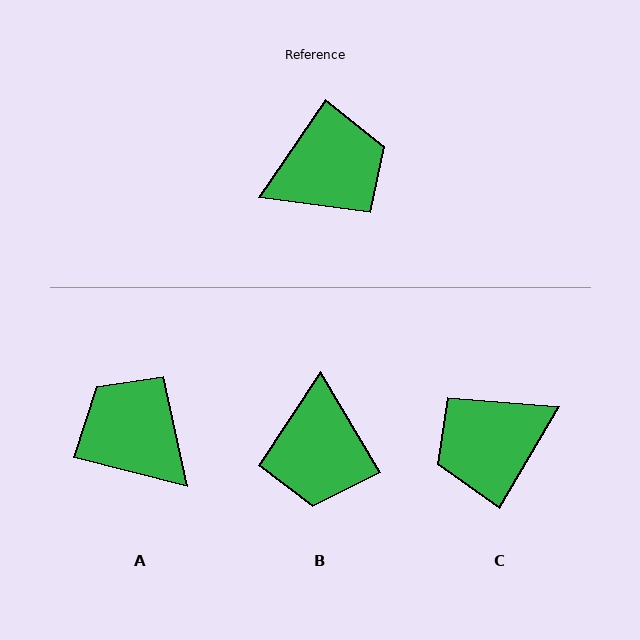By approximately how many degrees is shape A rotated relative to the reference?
Approximately 110 degrees counter-clockwise.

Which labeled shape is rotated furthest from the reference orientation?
C, about 177 degrees away.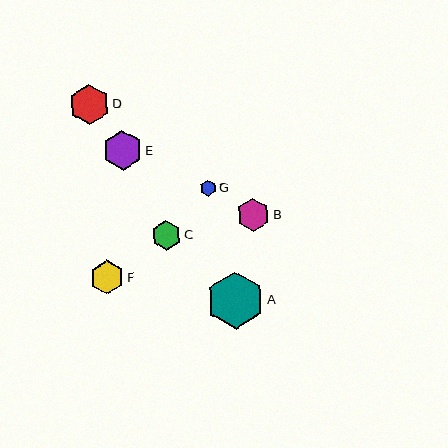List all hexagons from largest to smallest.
From largest to smallest: A, E, D, F, B, C, G.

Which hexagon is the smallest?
Hexagon G is the smallest with a size of approximately 16 pixels.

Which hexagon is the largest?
Hexagon A is the largest with a size of approximately 57 pixels.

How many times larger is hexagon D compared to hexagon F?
Hexagon D is approximately 1.2 times the size of hexagon F.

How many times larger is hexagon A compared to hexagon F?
Hexagon A is approximately 1.7 times the size of hexagon F.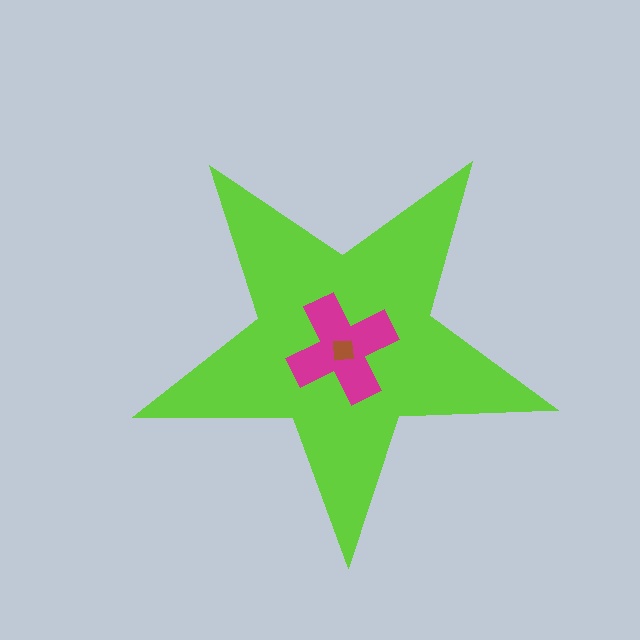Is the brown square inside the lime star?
Yes.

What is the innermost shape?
The brown square.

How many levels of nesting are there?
3.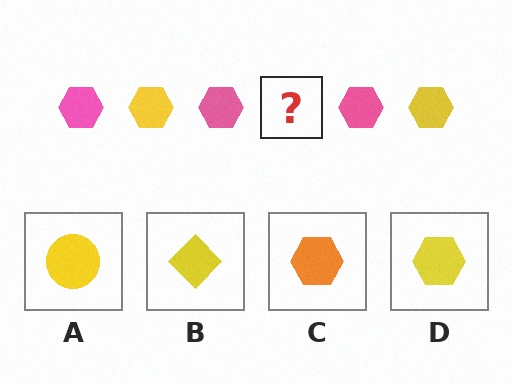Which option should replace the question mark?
Option D.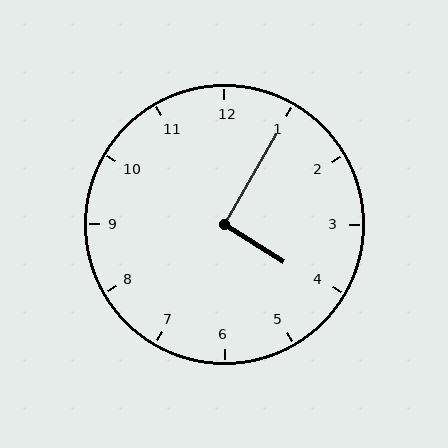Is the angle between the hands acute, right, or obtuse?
It is right.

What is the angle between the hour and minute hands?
Approximately 92 degrees.